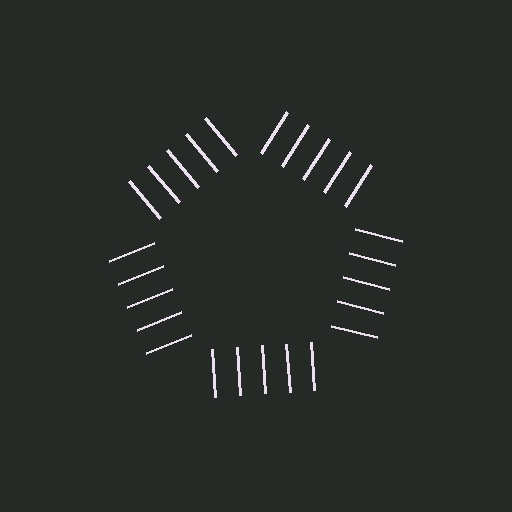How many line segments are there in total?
25 — 5 along each of the 5 edges.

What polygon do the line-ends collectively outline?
An illusory pentagon — the line segments terminate on its edges but no continuous stroke is drawn.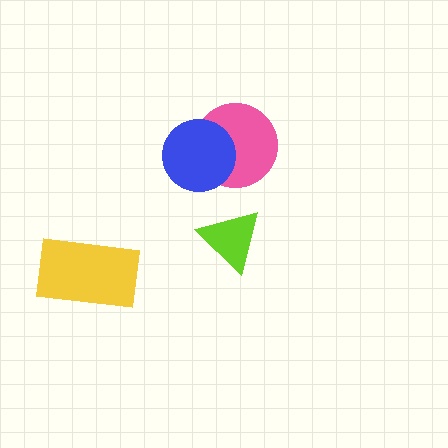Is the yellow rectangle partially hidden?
No, no other shape covers it.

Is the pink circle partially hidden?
Yes, it is partially covered by another shape.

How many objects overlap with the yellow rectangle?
0 objects overlap with the yellow rectangle.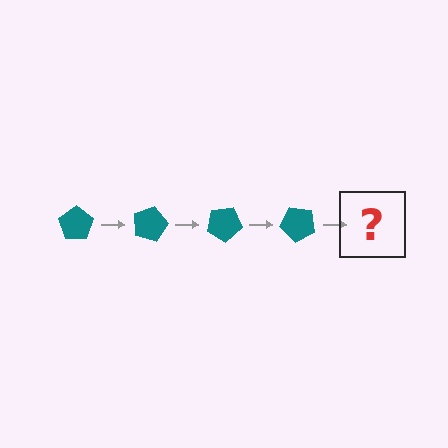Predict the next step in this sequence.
The next step is a teal pentagon rotated 60 degrees.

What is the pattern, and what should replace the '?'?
The pattern is that the pentagon rotates 15 degrees each step. The '?' should be a teal pentagon rotated 60 degrees.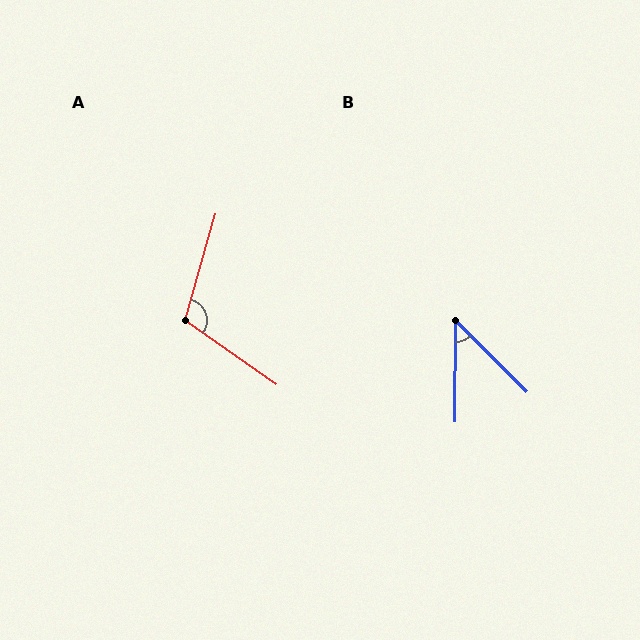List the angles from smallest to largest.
B (45°), A (109°).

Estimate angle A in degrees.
Approximately 109 degrees.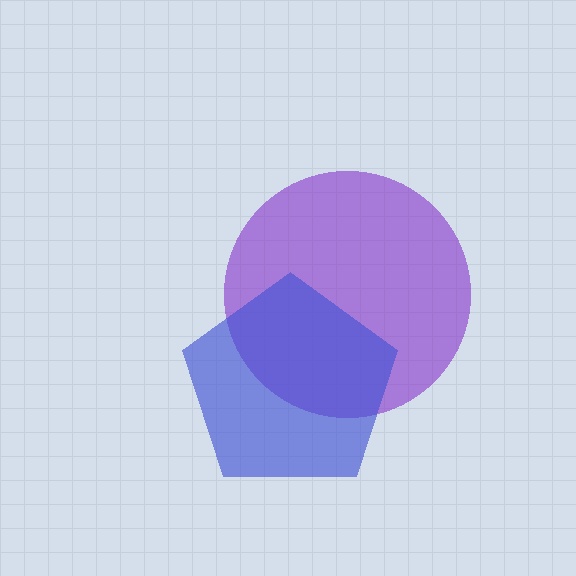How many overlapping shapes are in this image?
There are 2 overlapping shapes in the image.